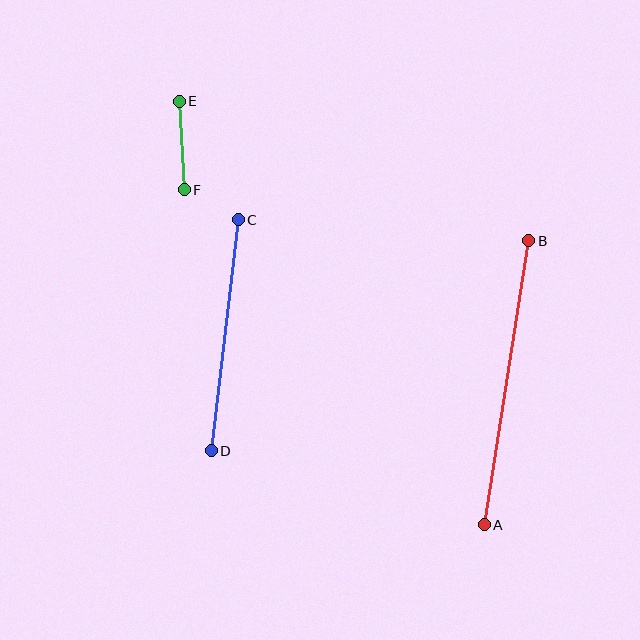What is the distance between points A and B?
The distance is approximately 287 pixels.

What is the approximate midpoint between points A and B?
The midpoint is at approximately (507, 383) pixels.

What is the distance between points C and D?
The distance is approximately 233 pixels.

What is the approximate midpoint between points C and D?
The midpoint is at approximately (225, 335) pixels.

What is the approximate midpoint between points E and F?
The midpoint is at approximately (182, 145) pixels.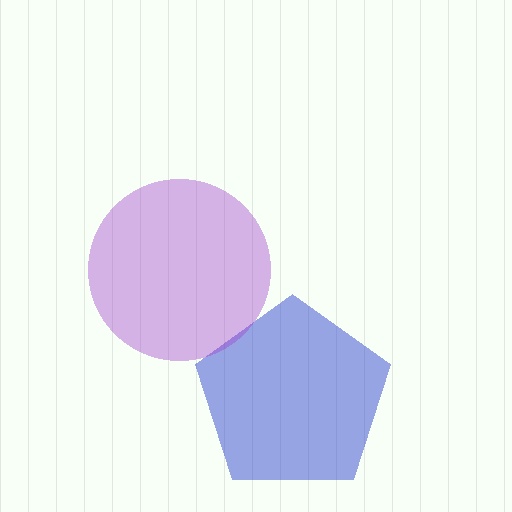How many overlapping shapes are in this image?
There are 2 overlapping shapes in the image.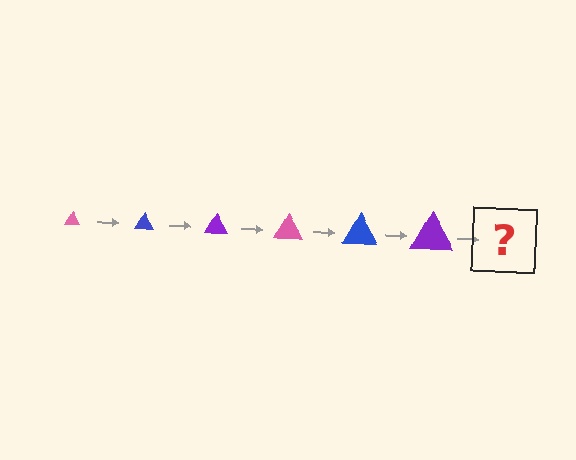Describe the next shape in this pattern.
It should be a pink triangle, larger than the previous one.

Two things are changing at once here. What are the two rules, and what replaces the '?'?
The two rules are that the triangle grows larger each step and the color cycles through pink, blue, and purple. The '?' should be a pink triangle, larger than the previous one.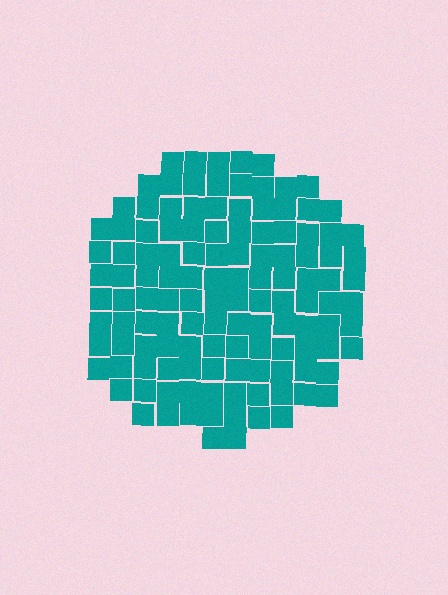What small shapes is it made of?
It is made of small squares.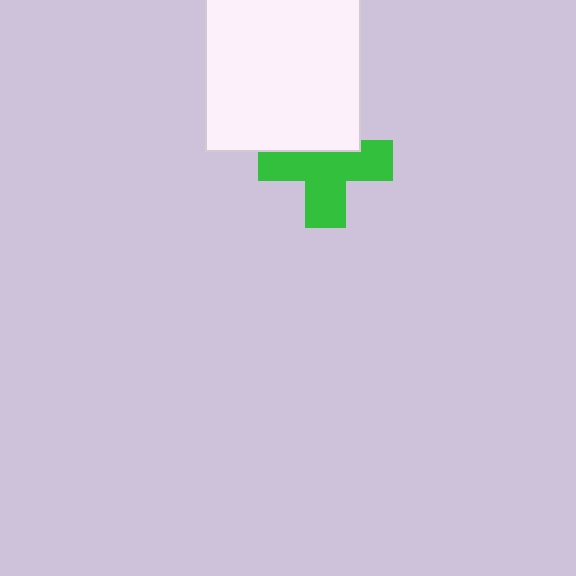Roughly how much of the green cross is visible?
Most of it is visible (roughly 67%).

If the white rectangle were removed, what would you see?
You would see the complete green cross.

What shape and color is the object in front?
The object in front is a white rectangle.